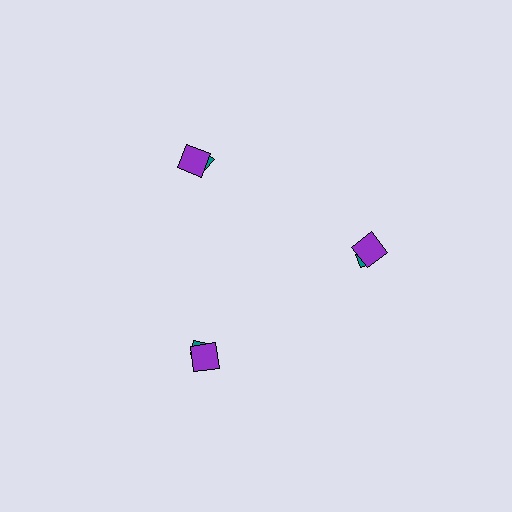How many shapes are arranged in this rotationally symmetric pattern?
There are 6 shapes, arranged in 3 groups of 2.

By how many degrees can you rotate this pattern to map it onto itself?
The pattern maps onto itself every 120 degrees of rotation.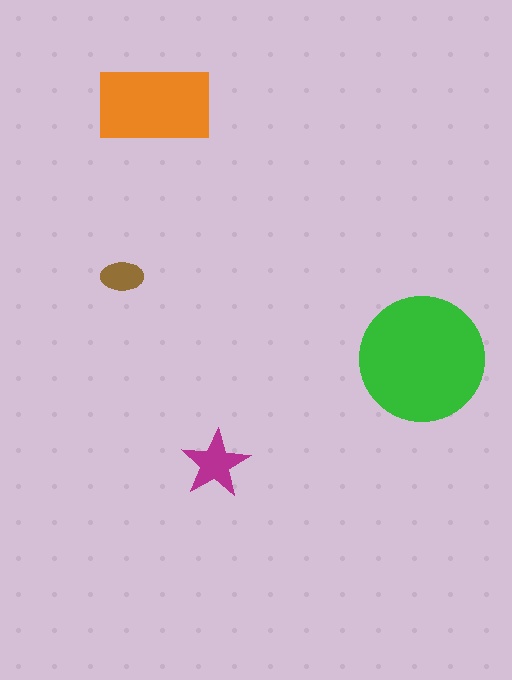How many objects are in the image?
There are 4 objects in the image.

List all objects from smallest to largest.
The brown ellipse, the magenta star, the orange rectangle, the green circle.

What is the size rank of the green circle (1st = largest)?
1st.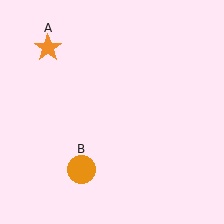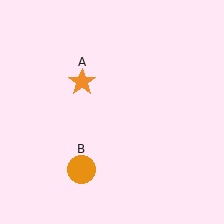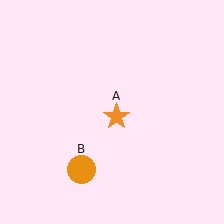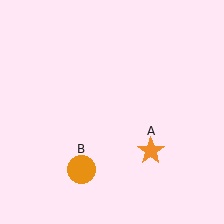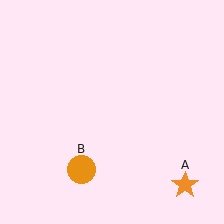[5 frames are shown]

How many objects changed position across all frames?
1 object changed position: orange star (object A).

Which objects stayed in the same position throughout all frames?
Orange circle (object B) remained stationary.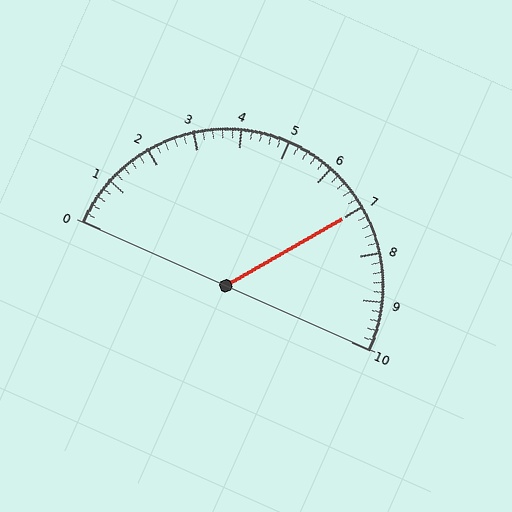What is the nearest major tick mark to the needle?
The nearest major tick mark is 7.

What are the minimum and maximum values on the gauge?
The gauge ranges from 0 to 10.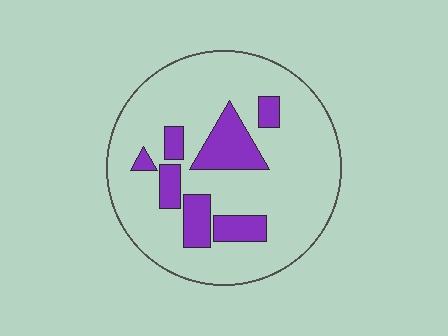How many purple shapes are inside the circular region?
7.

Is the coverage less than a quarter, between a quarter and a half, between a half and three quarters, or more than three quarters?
Less than a quarter.